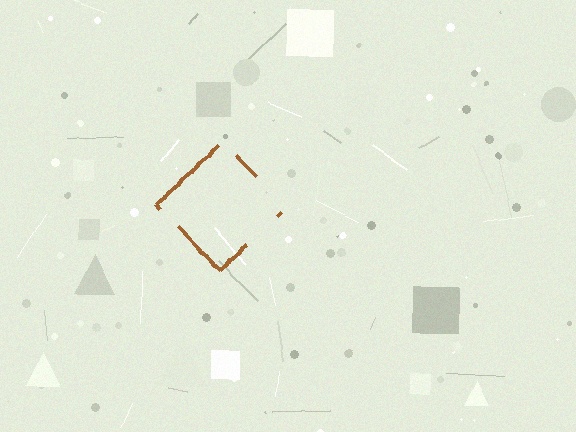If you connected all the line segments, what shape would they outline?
They would outline a diamond.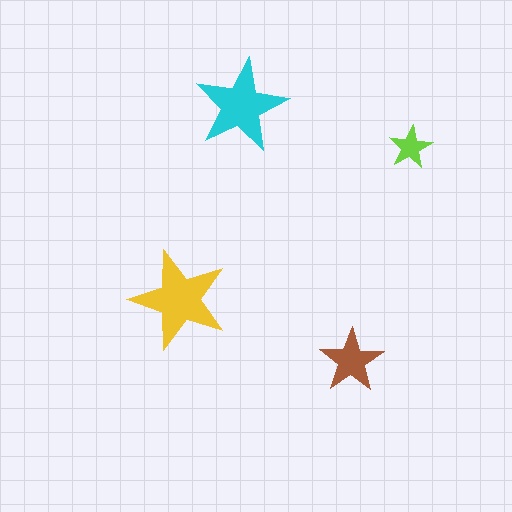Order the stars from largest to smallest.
the yellow one, the cyan one, the brown one, the lime one.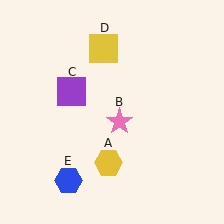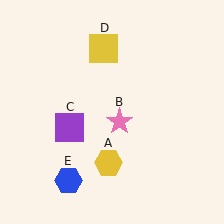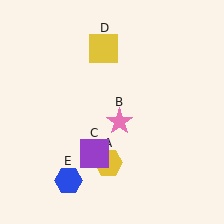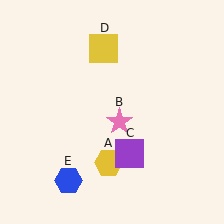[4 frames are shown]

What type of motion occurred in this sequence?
The purple square (object C) rotated counterclockwise around the center of the scene.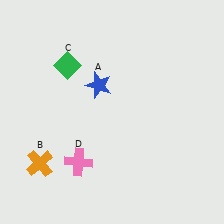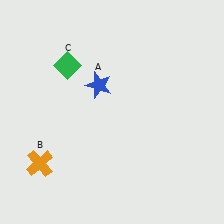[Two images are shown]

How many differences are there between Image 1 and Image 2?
There is 1 difference between the two images.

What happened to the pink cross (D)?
The pink cross (D) was removed in Image 2. It was in the bottom-left area of Image 1.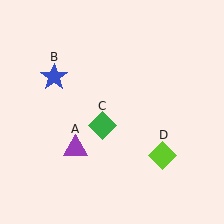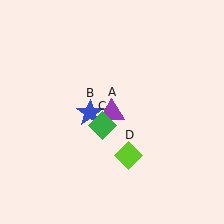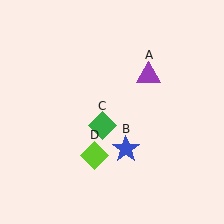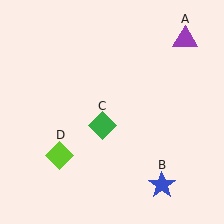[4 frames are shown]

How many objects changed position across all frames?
3 objects changed position: purple triangle (object A), blue star (object B), lime diamond (object D).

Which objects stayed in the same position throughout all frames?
Green diamond (object C) remained stationary.